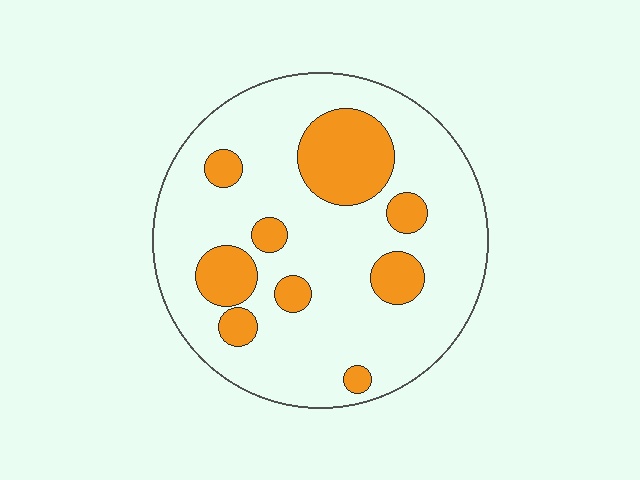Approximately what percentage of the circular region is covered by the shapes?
Approximately 20%.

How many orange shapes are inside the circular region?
9.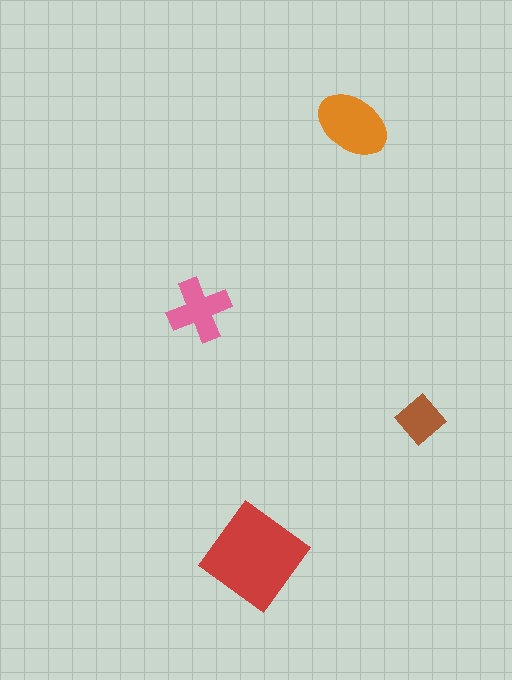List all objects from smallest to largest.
The brown diamond, the pink cross, the orange ellipse, the red diamond.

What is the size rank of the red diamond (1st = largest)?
1st.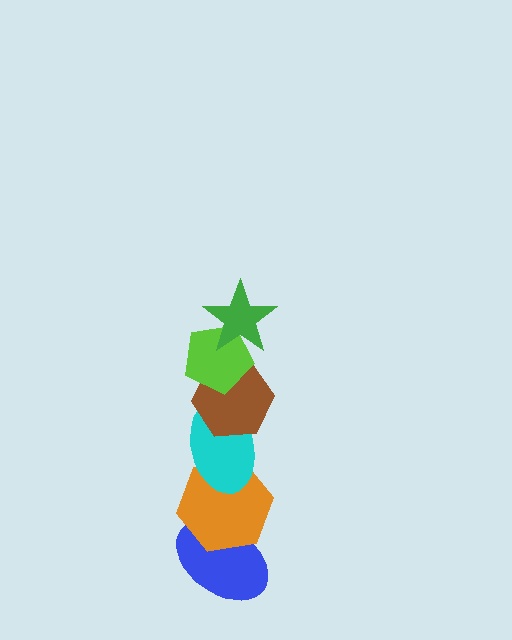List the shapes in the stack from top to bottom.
From top to bottom: the green star, the lime pentagon, the brown hexagon, the cyan ellipse, the orange hexagon, the blue ellipse.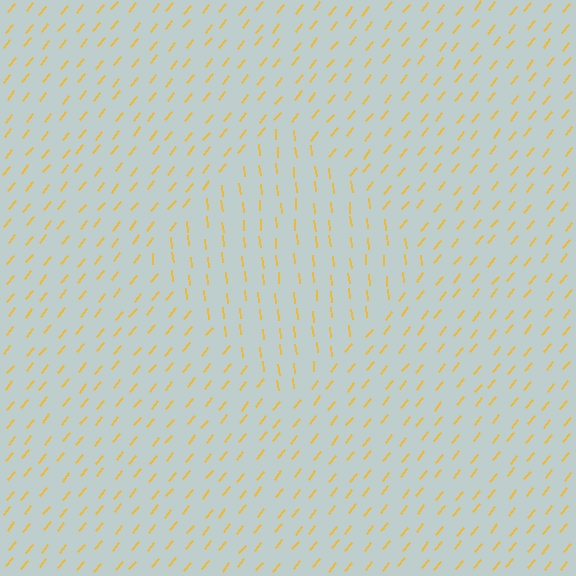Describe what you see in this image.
The image is filled with small yellow line segments. A diamond region in the image has lines oriented differently from the surrounding lines, creating a visible texture boundary.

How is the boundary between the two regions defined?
The boundary is defined purely by a change in line orientation (approximately 45 degrees difference). All lines are the same color and thickness.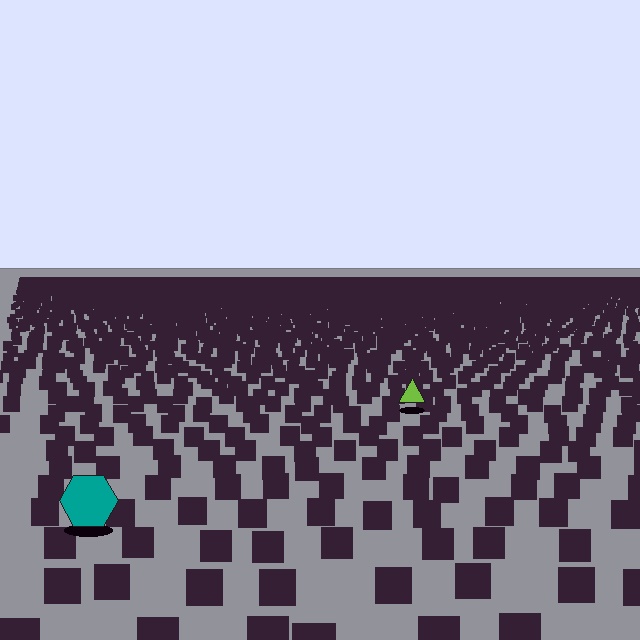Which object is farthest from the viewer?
The lime triangle is farthest from the viewer. It appears smaller and the ground texture around it is denser.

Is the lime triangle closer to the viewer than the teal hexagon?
No. The teal hexagon is closer — you can tell from the texture gradient: the ground texture is coarser near it.